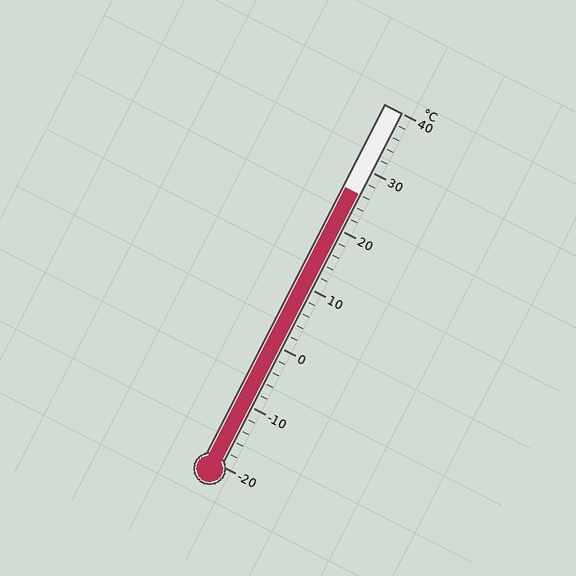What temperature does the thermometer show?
The thermometer shows approximately 26°C.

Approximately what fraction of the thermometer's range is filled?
The thermometer is filled to approximately 75% of its range.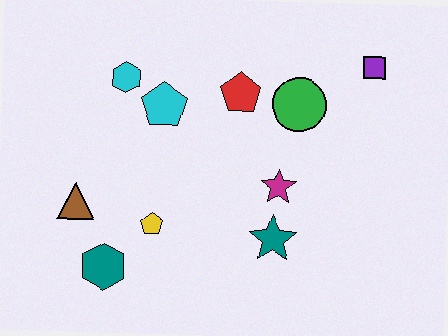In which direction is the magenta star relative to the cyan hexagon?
The magenta star is to the right of the cyan hexagon.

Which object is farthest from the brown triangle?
The purple square is farthest from the brown triangle.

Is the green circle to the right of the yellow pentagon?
Yes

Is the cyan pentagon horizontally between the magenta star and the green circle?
No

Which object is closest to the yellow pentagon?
The teal hexagon is closest to the yellow pentagon.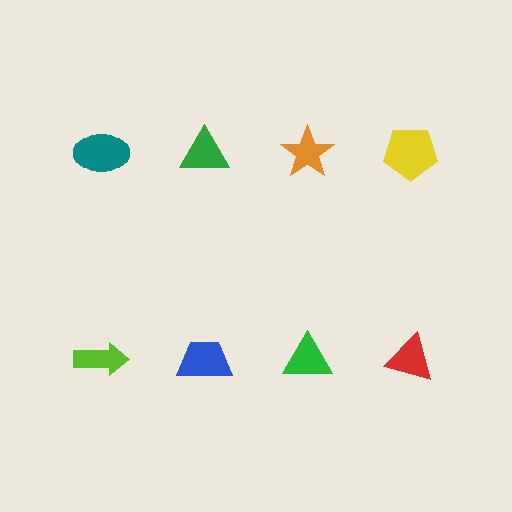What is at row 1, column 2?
A green triangle.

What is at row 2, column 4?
A red triangle.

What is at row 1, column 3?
An orange star.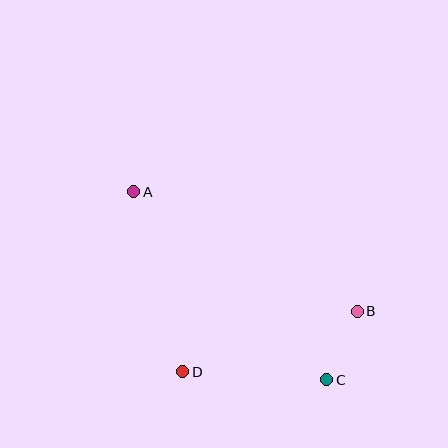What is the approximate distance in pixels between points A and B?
The distance between A and B is approximately 253 pixels.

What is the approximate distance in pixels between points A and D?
The distance between A and D is approximately 186 pixels.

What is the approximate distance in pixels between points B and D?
The distance between B and D is approximately 184 pixels.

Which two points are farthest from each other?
Points A and C are farthest from each other.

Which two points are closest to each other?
Points B and C are closest to each other.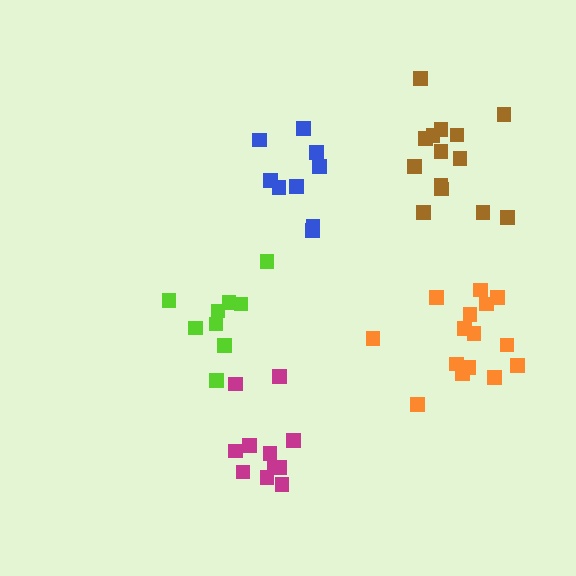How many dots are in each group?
Group 1: 11 dots, Group 2: 15 dots, Group 3: 9 dots, Group 4: 9 dots, Group 5: 14 dots (58 total).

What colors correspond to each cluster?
The clusters are colored: magenta, orange, blue, lime, brown.